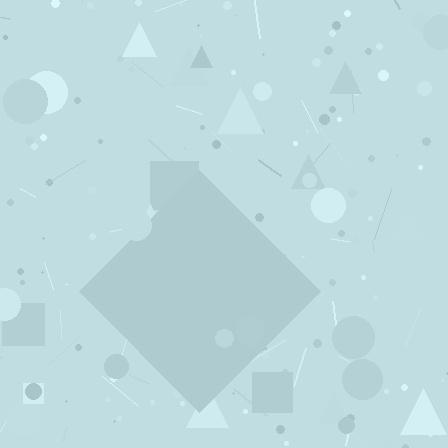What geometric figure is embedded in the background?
A diamond is embedded in the background.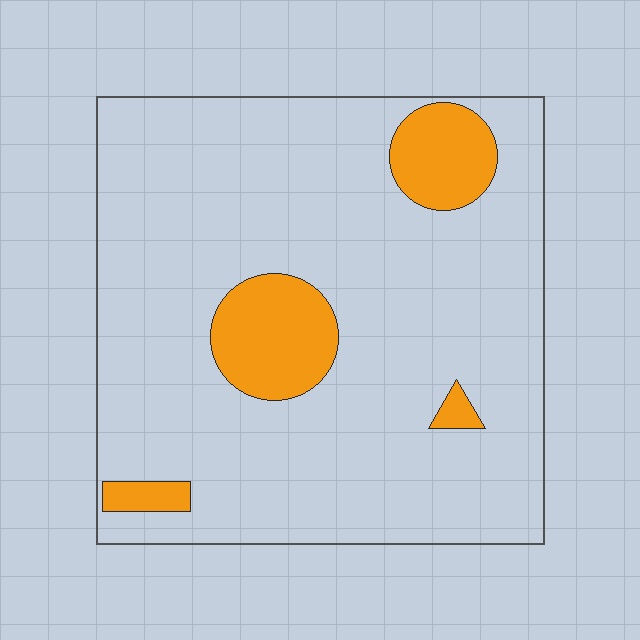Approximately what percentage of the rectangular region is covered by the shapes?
Approximately 15%.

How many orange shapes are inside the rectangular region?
4.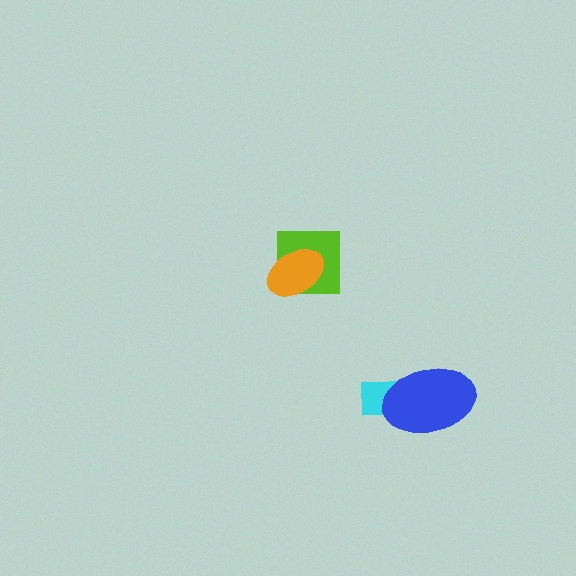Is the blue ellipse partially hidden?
No, no other shape covers it.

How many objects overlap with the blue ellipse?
1 object overlaps with the blue ellipse.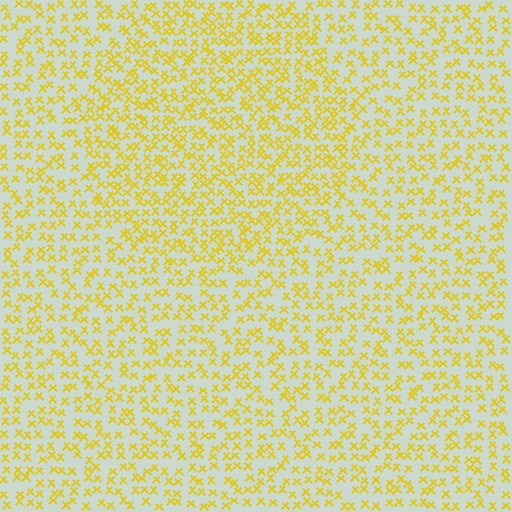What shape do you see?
I see a circle.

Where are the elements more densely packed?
The elements are more densely packed inside the circle boundary.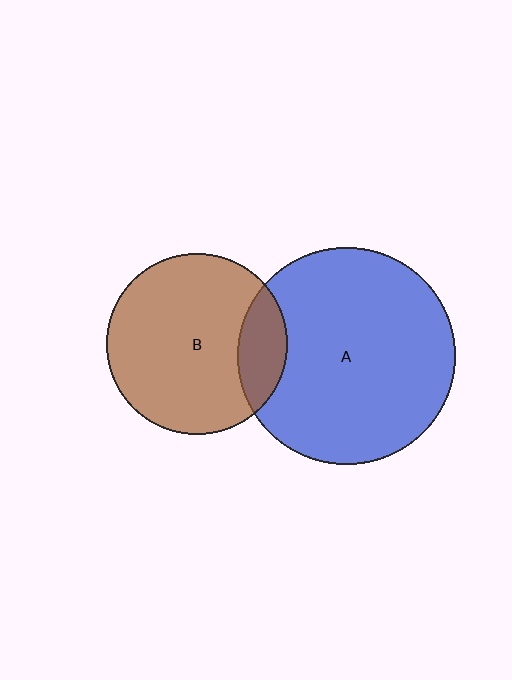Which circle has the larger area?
Circle A (blue).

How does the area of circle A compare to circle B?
Approximately 1.4 times.